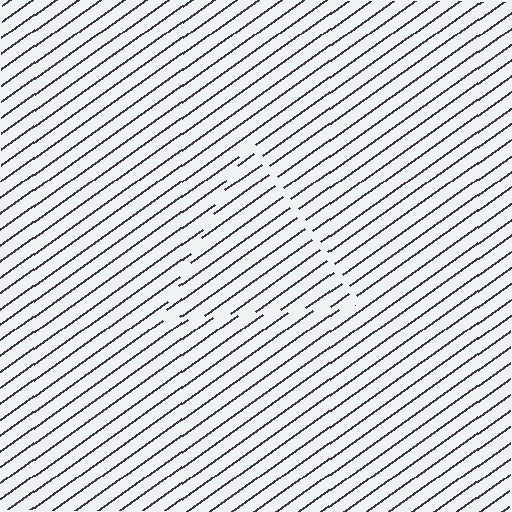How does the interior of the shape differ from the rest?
The interior of the shape contains the same grating, shifted by half a period — the contour is defined by the phase discontinuity where line-ends from the inner and outer gratings abut.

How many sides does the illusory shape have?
3 sides — the line-ends trace a triangle.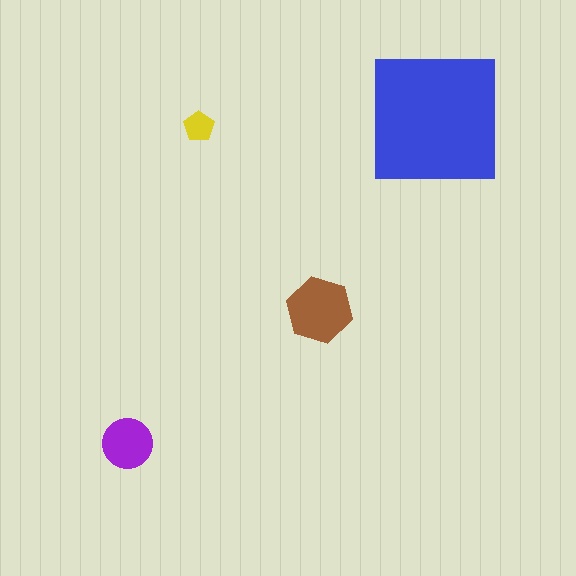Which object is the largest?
The blue square.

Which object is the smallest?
The yellow pentagon.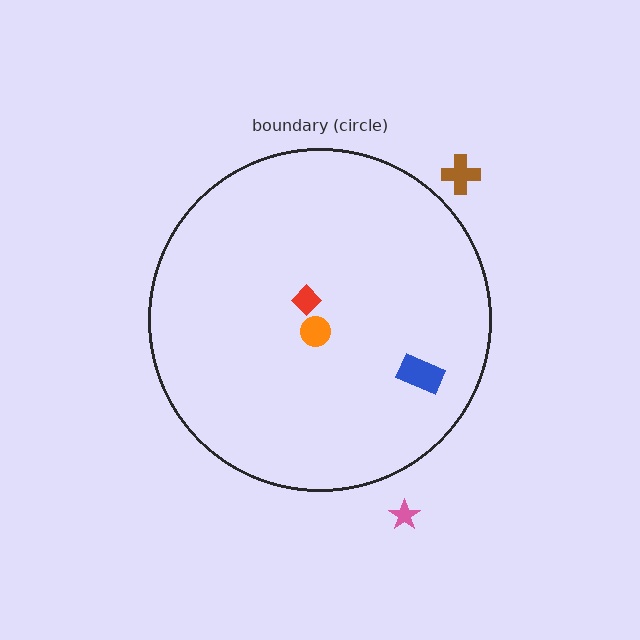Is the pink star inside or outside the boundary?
Outside.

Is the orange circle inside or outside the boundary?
Inside.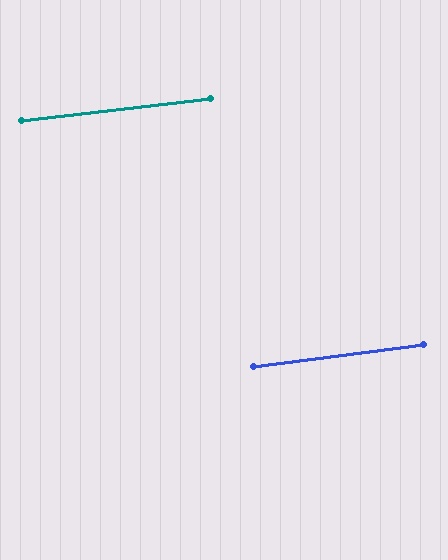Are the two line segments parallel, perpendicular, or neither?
Parallel — their directions differ by only 0.7°.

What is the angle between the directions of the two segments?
Approximately 1 degree.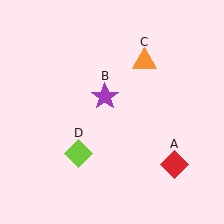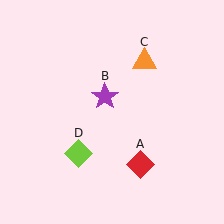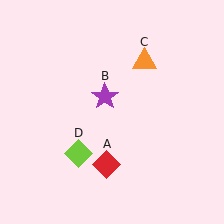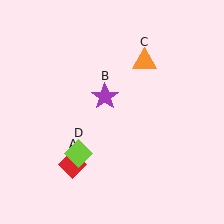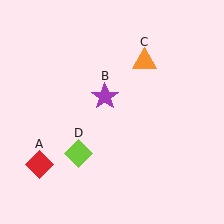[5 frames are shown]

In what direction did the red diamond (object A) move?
The red diamond (object A) moved left.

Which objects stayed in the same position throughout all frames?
Purple star (object B) and orange triangle (object C) and lime diamond (object D) remained stationary.